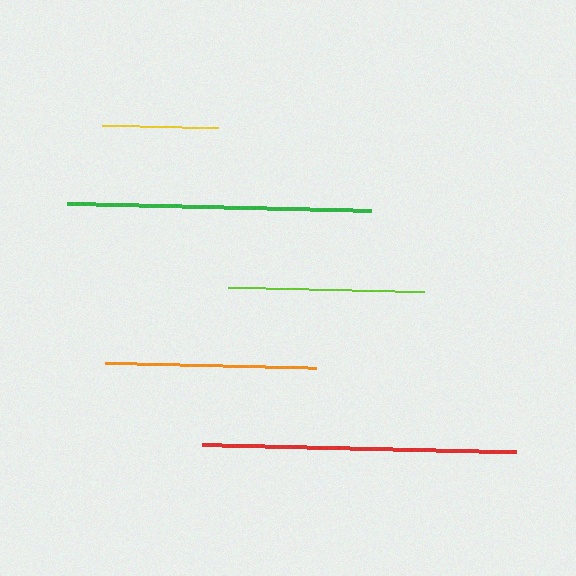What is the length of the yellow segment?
The yellow segment is approximately 116 pixels long.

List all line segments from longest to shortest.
From longest to shortest: red, green, orange, lime, yellow.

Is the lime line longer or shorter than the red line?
The red line is longer than the lime line.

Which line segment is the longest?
The red line is the longest at approximately 314 pixels.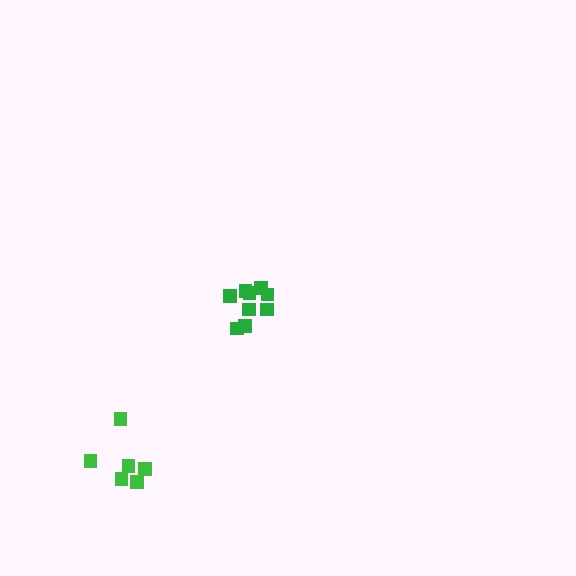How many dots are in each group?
Group 1: 6 dots, Group 2: 9 dots (15 total).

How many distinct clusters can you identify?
There are 2 distinct clusters.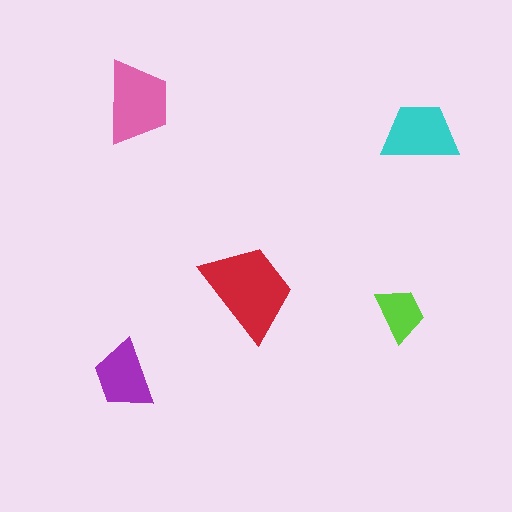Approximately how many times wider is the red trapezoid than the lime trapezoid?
About 2 times wider.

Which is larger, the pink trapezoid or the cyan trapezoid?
The pink one.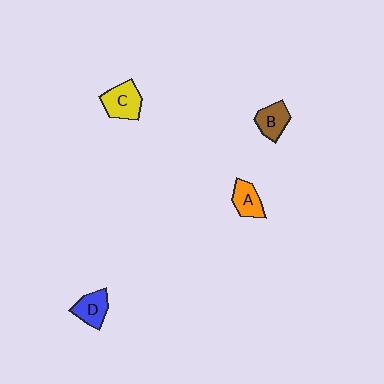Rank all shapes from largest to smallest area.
From largest to smallest: C (yellow), D (blue), B (brown), A (orange).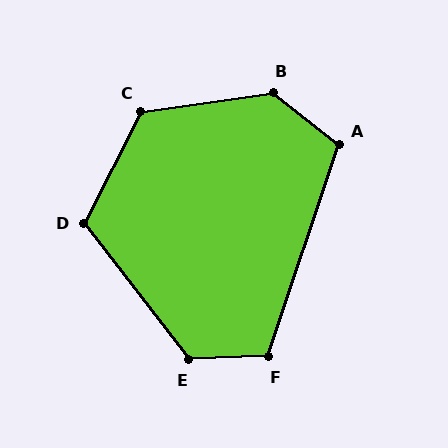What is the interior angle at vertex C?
Approximately 125 degrees (obtuse).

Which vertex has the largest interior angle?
B, at approximately 134 degrees.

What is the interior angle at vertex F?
Approximately 110 degrees (obtuse).